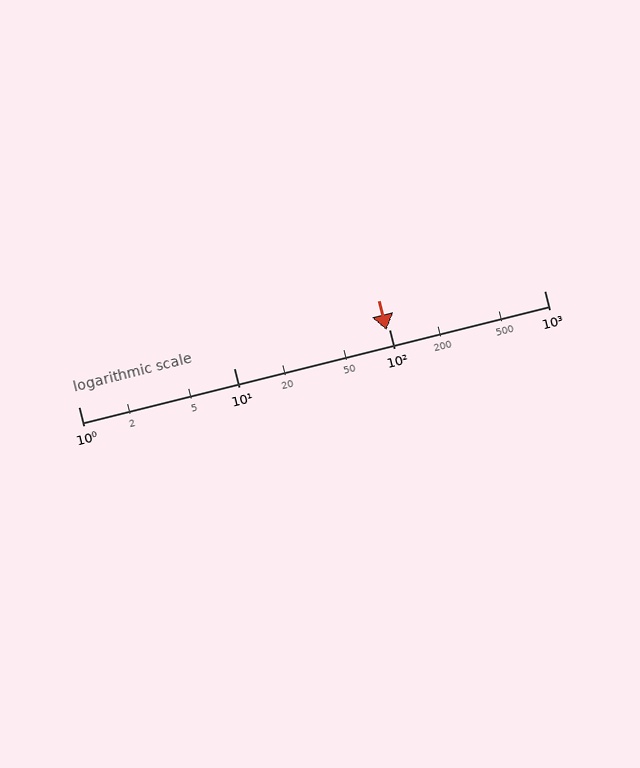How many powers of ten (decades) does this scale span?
The scale spans 3 decades, from 1 to 1000.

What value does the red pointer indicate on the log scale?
The pointer indicates approximately 96.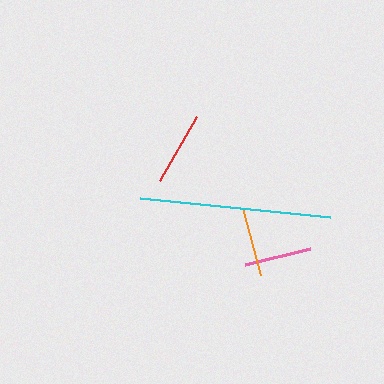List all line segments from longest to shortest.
From longest to shortest: cyan, red, orange, pink.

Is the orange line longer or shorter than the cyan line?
The cyan line is longer than the orange line.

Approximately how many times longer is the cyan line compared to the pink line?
The cyan line is approximately 2.8 times the length of the pink line.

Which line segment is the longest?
The cyan line is the longest at approximately 191 pixels.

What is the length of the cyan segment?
The cyan segment is approximately 191 pixels long.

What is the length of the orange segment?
The orange segment is approximately 69 pixels long.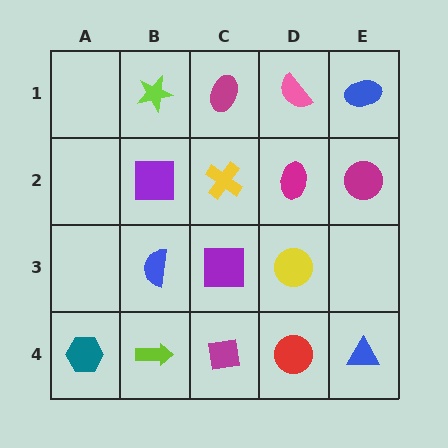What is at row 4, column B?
A lime arrow.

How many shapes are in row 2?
4 shapes.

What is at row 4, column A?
A teal hexagon.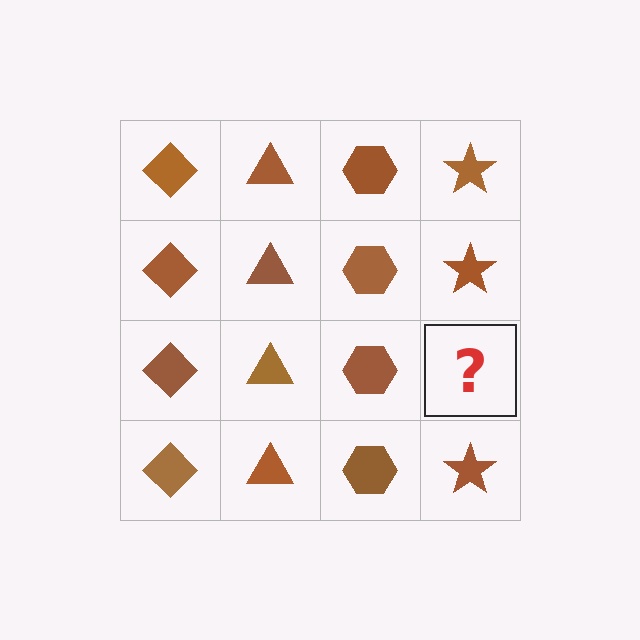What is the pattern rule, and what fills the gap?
The rule is that each column has a consistent shape. The gap should be filled with a brown star.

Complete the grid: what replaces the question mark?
The question mark should be replaced with a brown star.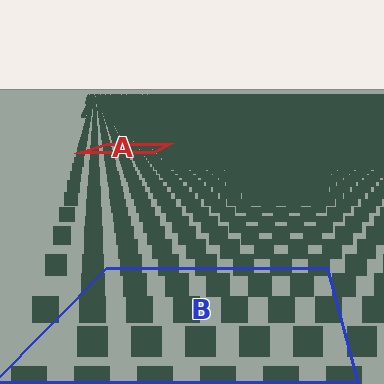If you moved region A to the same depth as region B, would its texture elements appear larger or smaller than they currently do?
They would appear larger. At a closer depth, the same texture elements are projected at a bigger on-screen size.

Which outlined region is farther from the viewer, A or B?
Region A is farther from the viewer — the texture elements inside it appear smaller and more densely packed.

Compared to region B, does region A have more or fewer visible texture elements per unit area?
Region A has more texture elements per unit area — they are packed more densely because it is farther away.